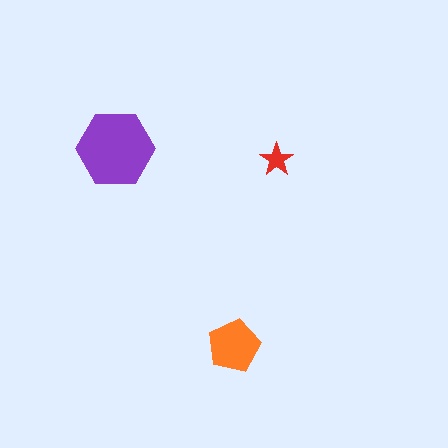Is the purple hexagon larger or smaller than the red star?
Larger.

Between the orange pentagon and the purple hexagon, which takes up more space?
The purple hexagon.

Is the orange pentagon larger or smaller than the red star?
Larger.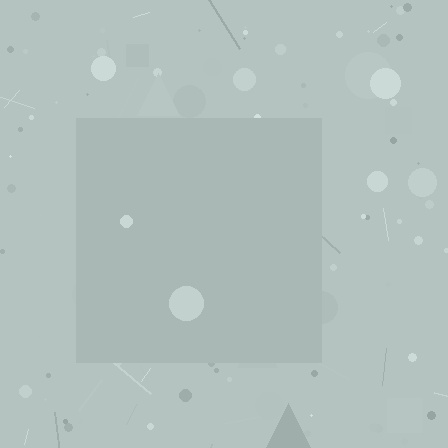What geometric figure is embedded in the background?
A square is embedded in the background.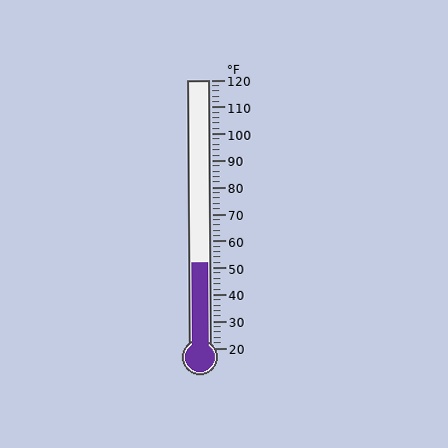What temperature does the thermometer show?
The thermometer shows approximately 52°F.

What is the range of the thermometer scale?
The thermometer scale ranges from 20°F to 120°F.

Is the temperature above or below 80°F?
The temperature is below 80°F.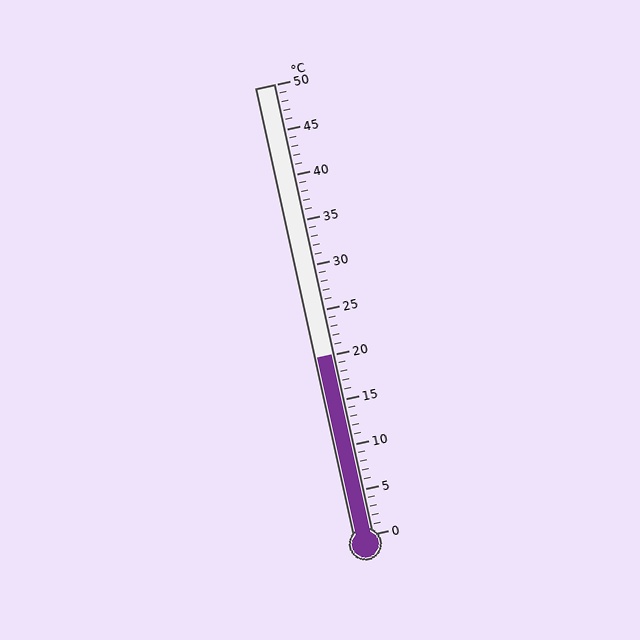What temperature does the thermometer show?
The thermometer shows approximately 20°C.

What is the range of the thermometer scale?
The thermometer scale ranges from 0°C to 50°C.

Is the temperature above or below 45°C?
The temperature is below 45°C.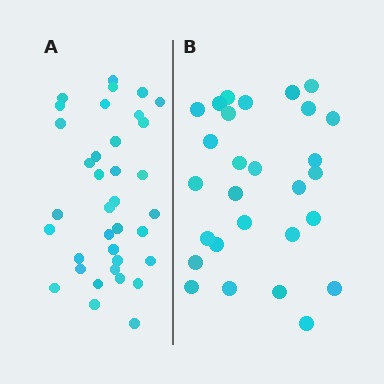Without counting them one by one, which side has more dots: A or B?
Region A (the left region) has more dots.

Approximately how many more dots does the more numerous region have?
Region A has roughly 8 or so more dots than region B.